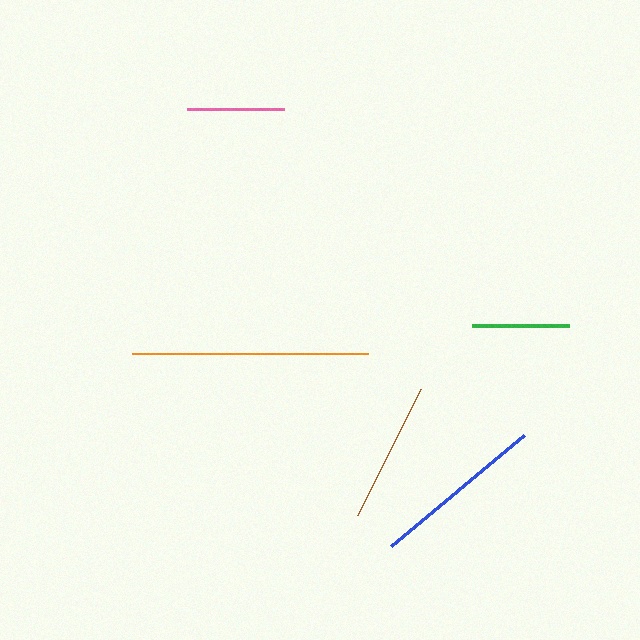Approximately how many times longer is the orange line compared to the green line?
The orange line is approximately 2.4 times the length of the green line.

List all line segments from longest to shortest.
From longest to shortest: orange, blue, brown, green, pink.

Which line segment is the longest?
The orange line is the longest at approximately 236 pixels.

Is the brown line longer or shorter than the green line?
The brown line is longer than the green line.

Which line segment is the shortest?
The pink line is the shortest at approximately 97 pixels.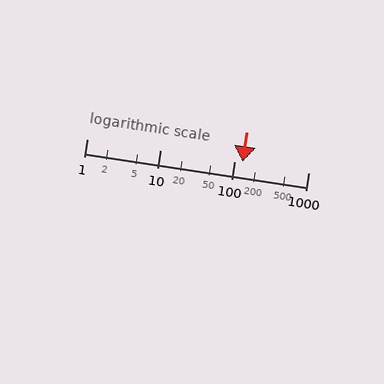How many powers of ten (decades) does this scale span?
The scale spans 3 decades, from 1 to 1000.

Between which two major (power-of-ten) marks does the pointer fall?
The pointer is between 100 and 1000.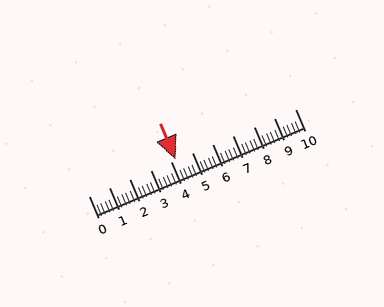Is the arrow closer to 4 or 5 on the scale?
The arrow is closer to 4.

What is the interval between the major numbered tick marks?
The major tick marks are spaced 1 units apart.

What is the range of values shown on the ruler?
The ruler shows values from 0 to 10.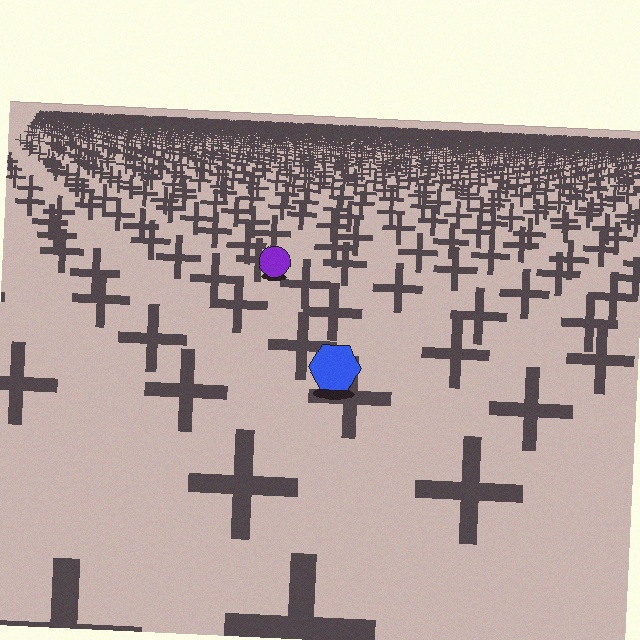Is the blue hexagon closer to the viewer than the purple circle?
Yes. The blue hexagon is closer — you can tell from the texture gradient: the ground texture is coarser near it.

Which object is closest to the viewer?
The blue hexagon is closest. The texture marks near it are larger and more spread out.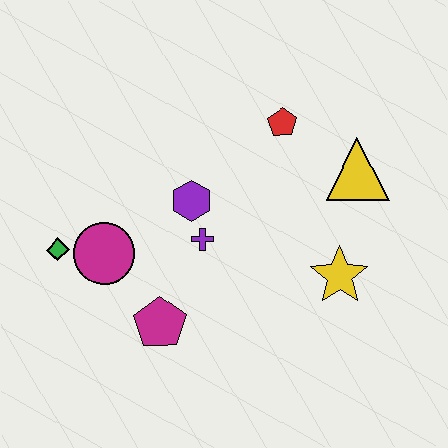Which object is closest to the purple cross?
The purple hexagon is closest to the purple cross.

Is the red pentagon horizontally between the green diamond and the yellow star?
Yes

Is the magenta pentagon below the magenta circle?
Yes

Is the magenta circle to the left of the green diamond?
No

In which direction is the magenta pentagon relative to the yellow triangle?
The magenta pentagon is to the left of the yellow triangle.